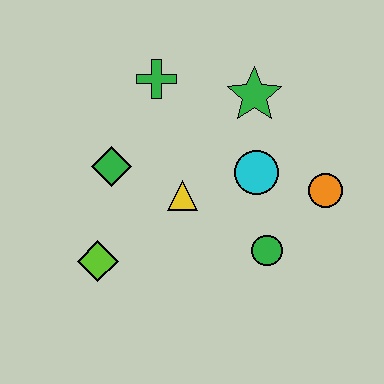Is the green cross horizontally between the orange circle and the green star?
No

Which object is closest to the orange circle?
The cyan circle is closest to the orange circle.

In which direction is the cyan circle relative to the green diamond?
The cyan circle is to the right of the green diamond.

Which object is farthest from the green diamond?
The orange circle is farthest from the green diamond.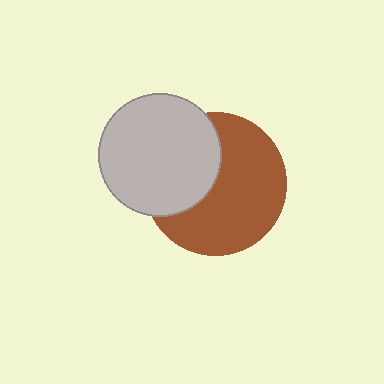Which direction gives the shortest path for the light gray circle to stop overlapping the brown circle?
Moving left gives the shortest separation.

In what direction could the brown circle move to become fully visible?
The brown circle could move right. That would shift it out from behind the light gray circle entirely.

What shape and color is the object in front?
The object in front is a light gray circle.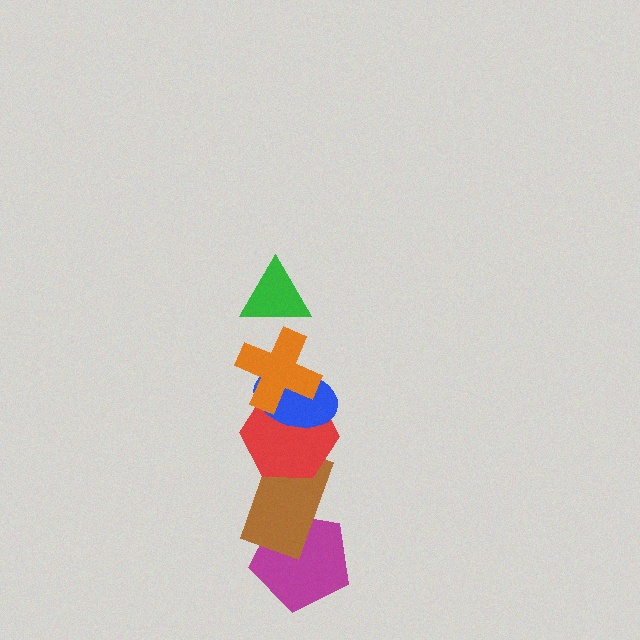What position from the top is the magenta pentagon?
The magenta pentagon is 6th from the top.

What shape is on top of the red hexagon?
The blue ellipse is on top of the red hexagon.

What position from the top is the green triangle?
The green triangle is 1st from the top.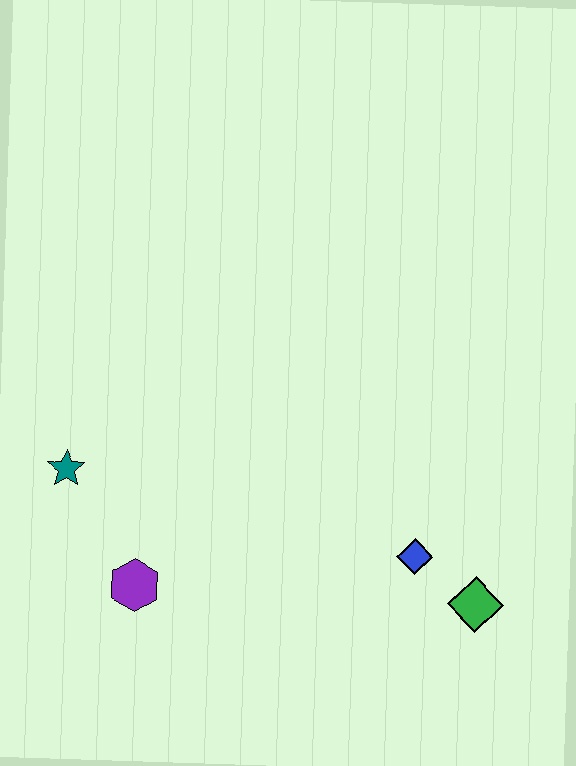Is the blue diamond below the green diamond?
No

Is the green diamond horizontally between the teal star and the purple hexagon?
No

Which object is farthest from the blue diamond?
The teal star is farthest from the blue diamond.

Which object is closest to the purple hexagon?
The teal star is closest to the purple hexagon.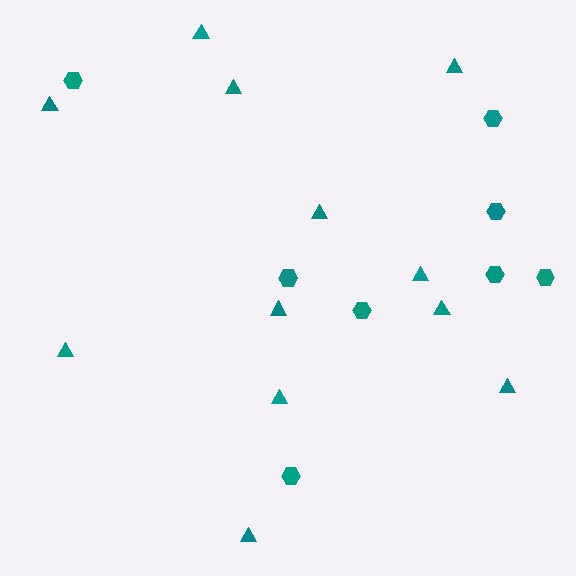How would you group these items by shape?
There are 2 groups: one group of hexagons (8) and one group of triangles (12).